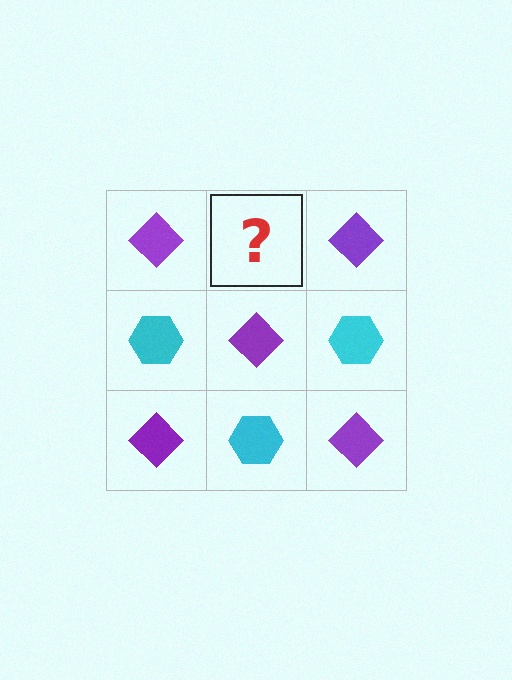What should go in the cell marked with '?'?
The missing cell should contain a cyan hexagon.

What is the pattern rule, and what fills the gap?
The rule is that it alternates purple diamond and cyan hexagon in a checkerboard pattern. The gap should be filled with a cyan hexagon.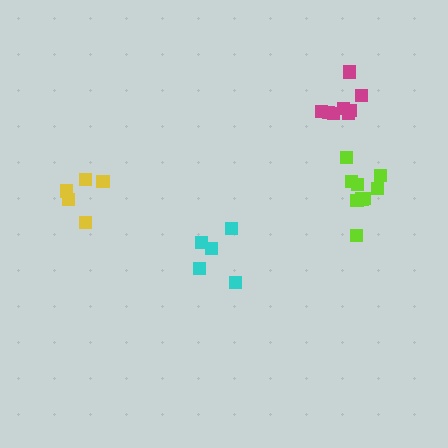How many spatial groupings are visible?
There are 4 spatial groupings.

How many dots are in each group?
Group 1: 5 dots, Group 2: 8 dots, Group 3: 10 dots, Group 4: 5 dots (28 total).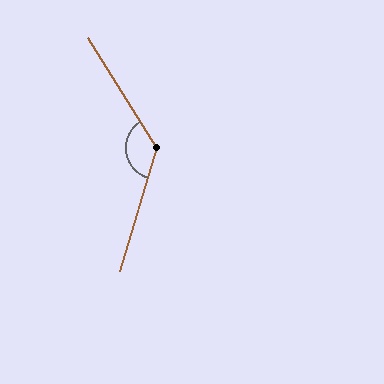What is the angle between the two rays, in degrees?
Approximately 131 degrees.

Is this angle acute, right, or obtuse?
It is obtuse.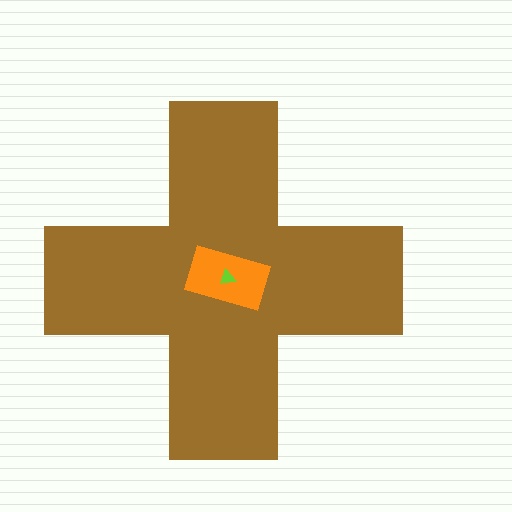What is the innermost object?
The lime triangle.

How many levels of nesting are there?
3.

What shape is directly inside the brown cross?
The orange rectangle.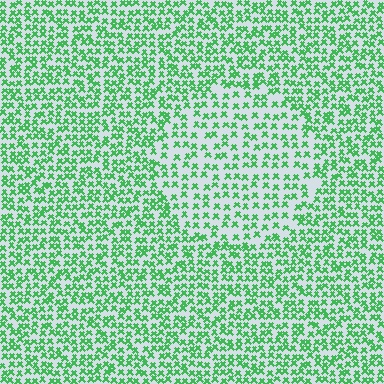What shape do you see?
I see a circle.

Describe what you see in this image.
The image contains small green elements arranged at two different densities. A circle-shaped region is visible where the elements are less densely packed than the surrounding area.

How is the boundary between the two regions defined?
The boundary is defined by a change in element density (approximately 1.6x ratio). All elements are the same color, size, and shape.